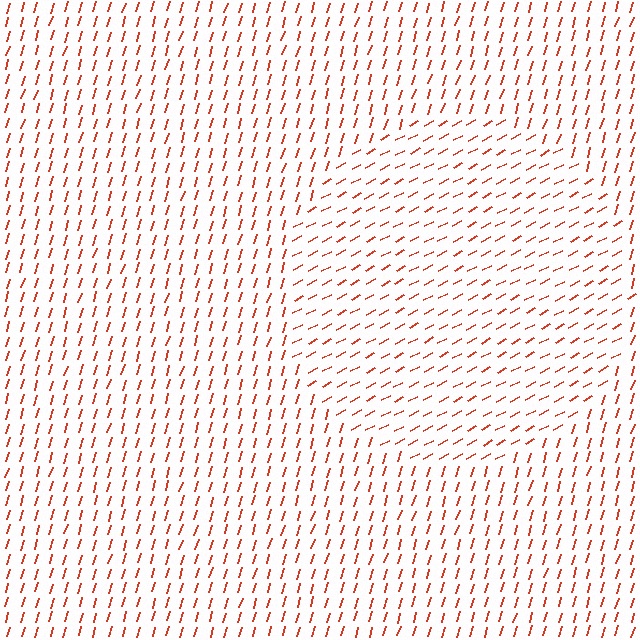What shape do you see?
I see a circle.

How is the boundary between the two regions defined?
The boundary is defined purely by a change in line orientation (approximately 45 degrees difference). All lines are the same color and thickness.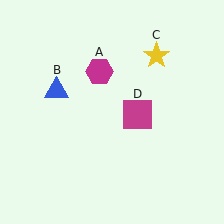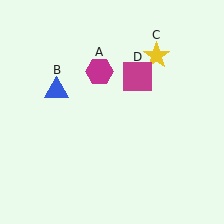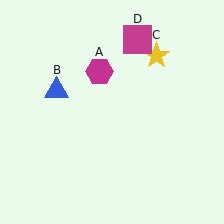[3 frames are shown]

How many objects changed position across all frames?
1 object changed position: magenta square (object D).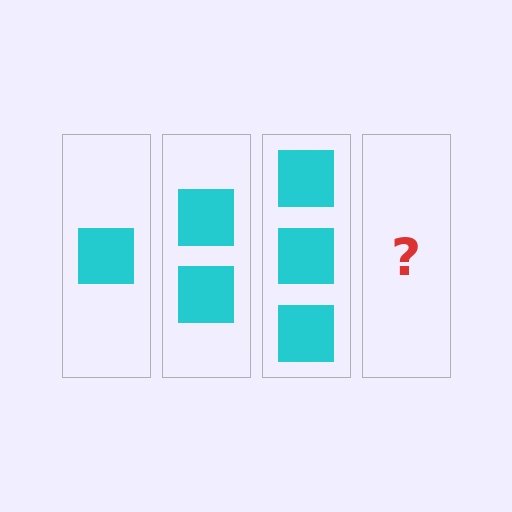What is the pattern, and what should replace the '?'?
The pattern is that each step adds one more square. The '?' should be 4 squares.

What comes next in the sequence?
The next element should be 4 squares.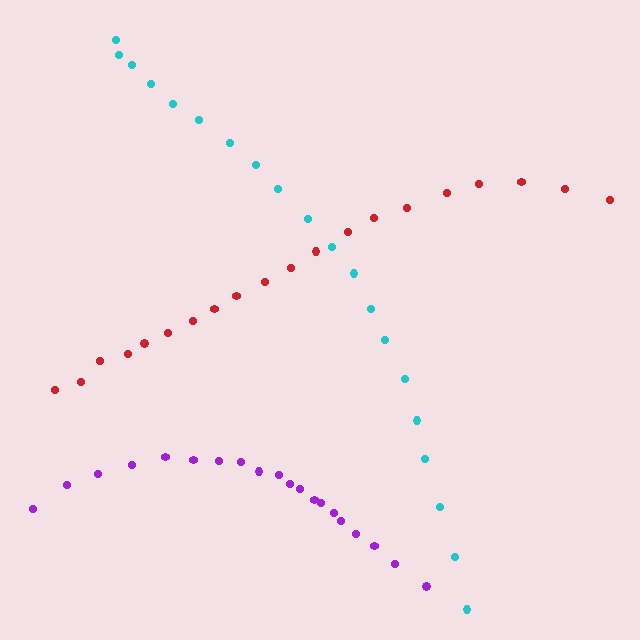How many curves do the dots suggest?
There are 3 distinct paths.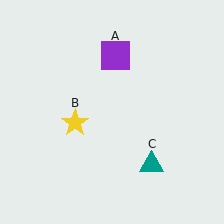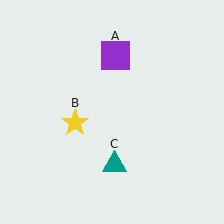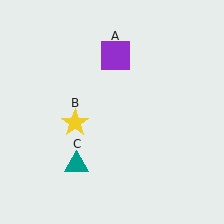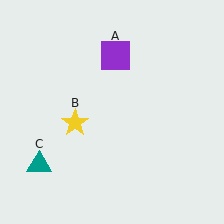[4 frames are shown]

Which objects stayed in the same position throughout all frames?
Purple square (object A) and yellow star (object B) remained stationary.